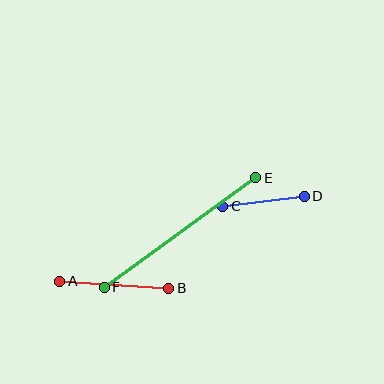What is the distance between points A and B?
The distance is approximately 109 pixels.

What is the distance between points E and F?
The distance is approximately 187 pixels.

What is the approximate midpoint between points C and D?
The midpoint is at approximately (264, 201) pixels.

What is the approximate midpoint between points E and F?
The midpoint is at approximately (180, 232) pixels.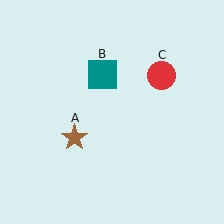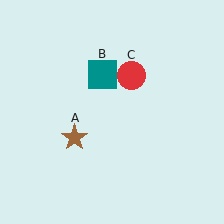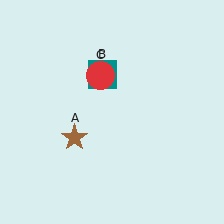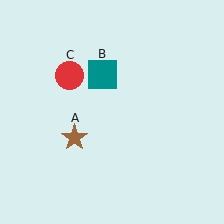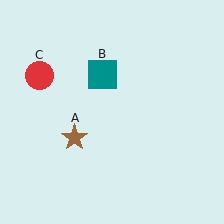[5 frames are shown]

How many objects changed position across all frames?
1 object changed position: red circle (object C).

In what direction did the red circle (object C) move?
The red circle (object C) moved left.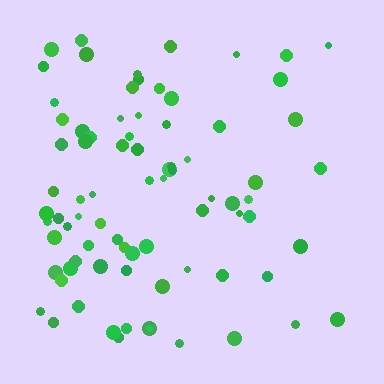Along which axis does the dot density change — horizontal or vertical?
Horizontal.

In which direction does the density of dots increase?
From right to left, with the left side densest.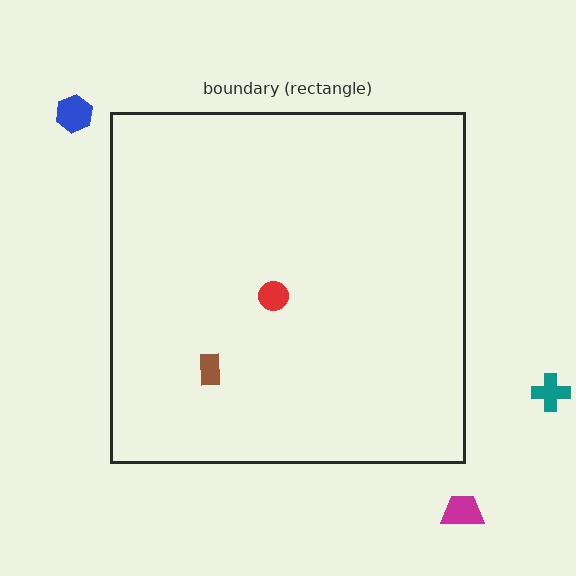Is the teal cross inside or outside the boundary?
Outside.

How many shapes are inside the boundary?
2 inside, 3 outside.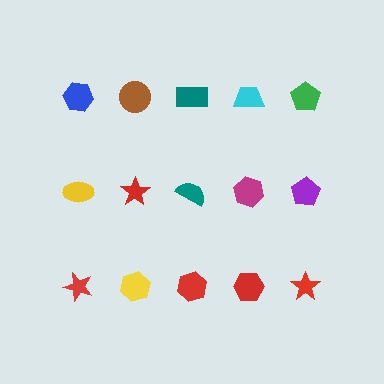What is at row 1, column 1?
A blue hexagon.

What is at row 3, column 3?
A red hexagon.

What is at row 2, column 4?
A magenta hexagon.